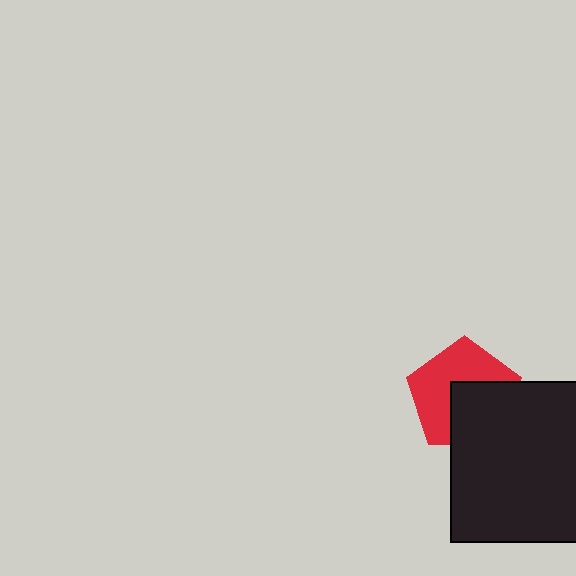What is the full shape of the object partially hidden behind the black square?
The partially hidden object is a red pentagon.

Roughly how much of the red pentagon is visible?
About half of it is visible (roughly 56%).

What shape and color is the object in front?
The object in front is a black square.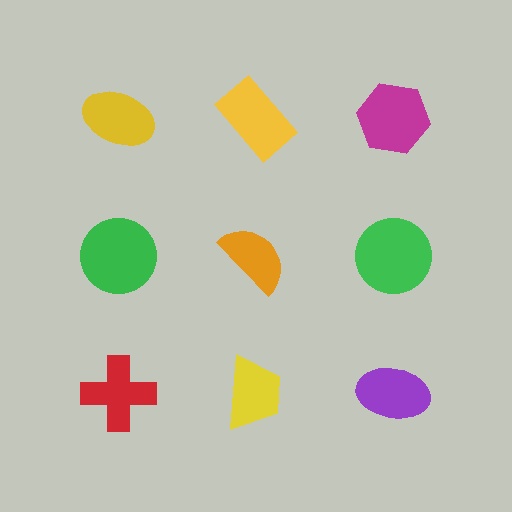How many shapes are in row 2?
3 shapes.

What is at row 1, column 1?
A yellow ellipse.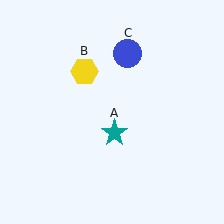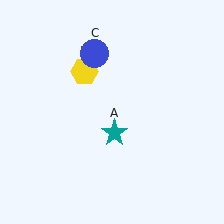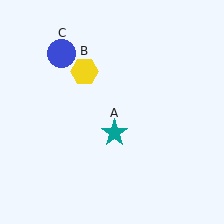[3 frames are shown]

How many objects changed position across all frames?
1 object changed position: blue circle (object C).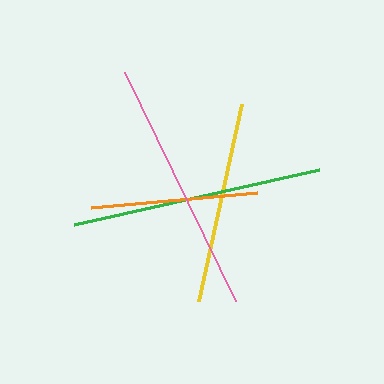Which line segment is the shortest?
The orange line is the shortest at approximately 166 pixels.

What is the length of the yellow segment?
The yellow segment is approximately 201 pixels long.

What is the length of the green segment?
The green segment is approximately 252 pixels long.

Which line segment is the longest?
The pink line is the longest at approximately 254 pixels.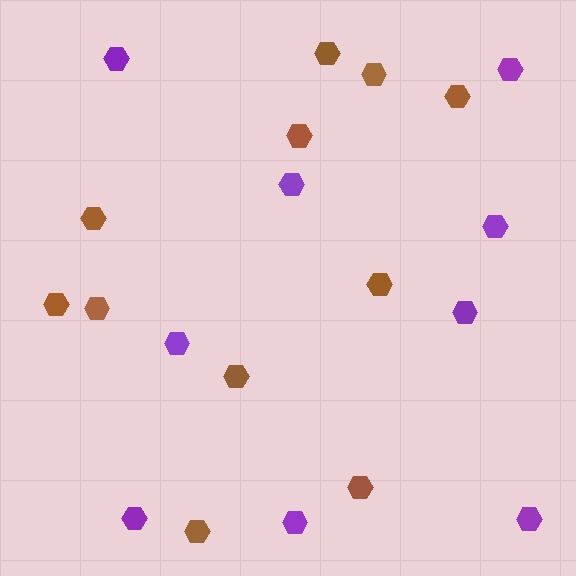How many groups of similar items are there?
There are 2 groups: one group of purple hexagons (9) and one group of brown hexagons (11).